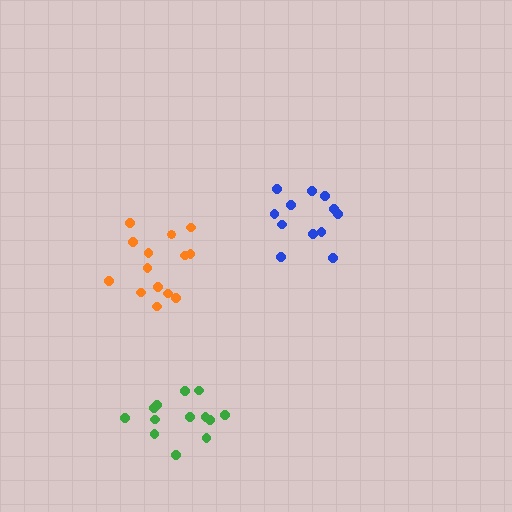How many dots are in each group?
Group 1: 13 dots, Group 2: 15 dots, Group 3: 12 dots (40 total).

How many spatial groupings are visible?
There are 3 spatial groupings.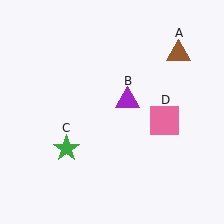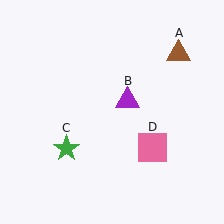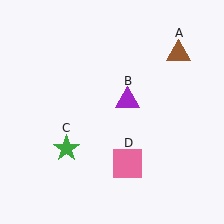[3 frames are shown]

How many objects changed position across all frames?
1 object changed position: pink square (object D).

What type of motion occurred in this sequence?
The pink square (object D) rotated clockwise around the center of the scene.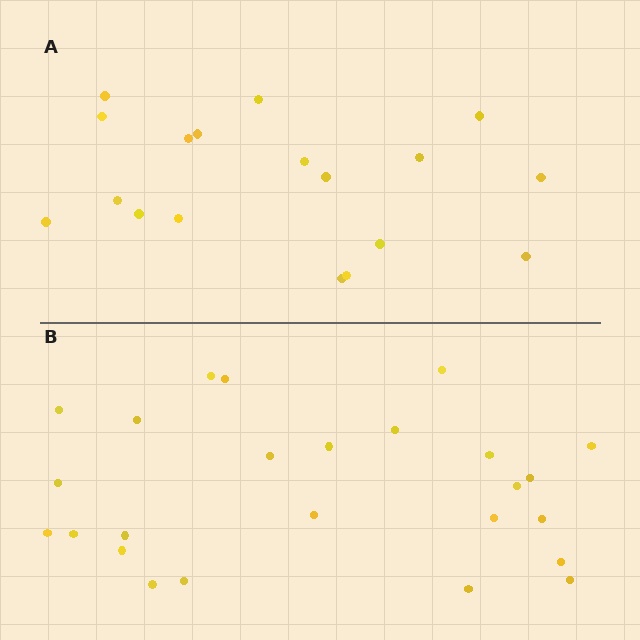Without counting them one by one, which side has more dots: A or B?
Region B (the bottom region) has more dots.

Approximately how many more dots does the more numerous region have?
Region B has roughly 8 or so more dots than region A.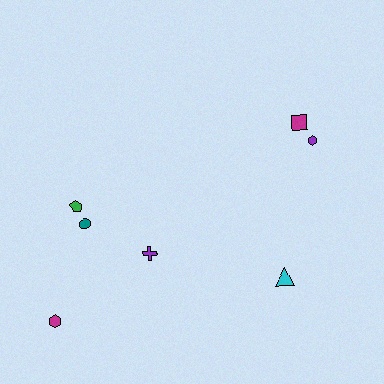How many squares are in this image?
There is 1 square.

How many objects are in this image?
There are 7 objects.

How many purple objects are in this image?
There are 2 purple objects.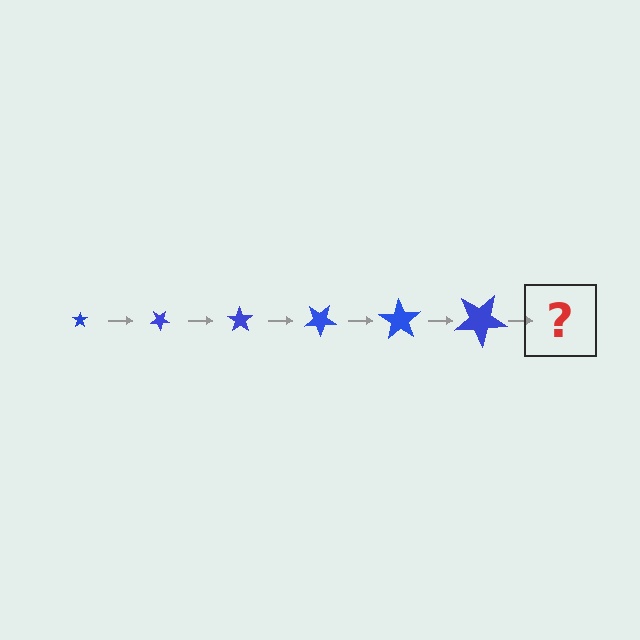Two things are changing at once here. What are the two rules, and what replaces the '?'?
The two rules are that the star grows larger each step and it rotates 35 degrees each step. The '?' should be a star, larger than the previous one and rotated 210 degrees from the start.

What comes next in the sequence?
The next element should be a star, larger than the previous one and rotated 210 degrees from the start.